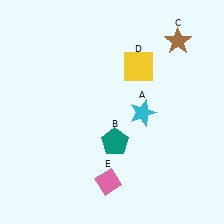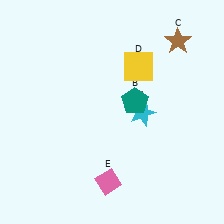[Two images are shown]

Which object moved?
The teal pentagon (B) moved up.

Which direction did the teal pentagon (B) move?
The teal pentagon (B) moved up.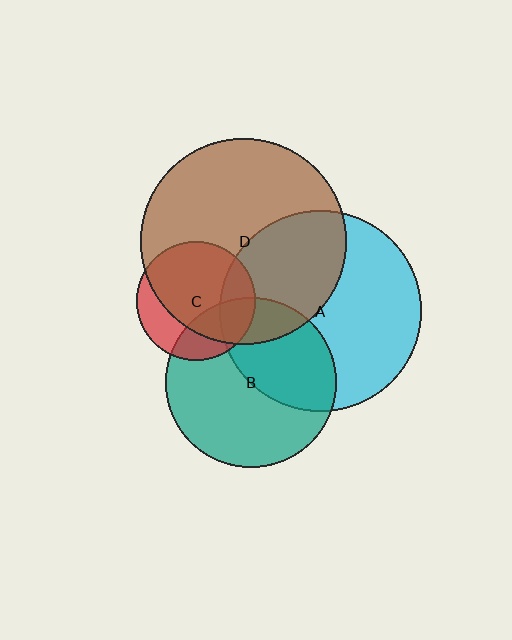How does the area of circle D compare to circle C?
Approximately 3.0 times.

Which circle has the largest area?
Circle D (brown).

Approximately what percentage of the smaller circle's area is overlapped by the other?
Approximately 20%.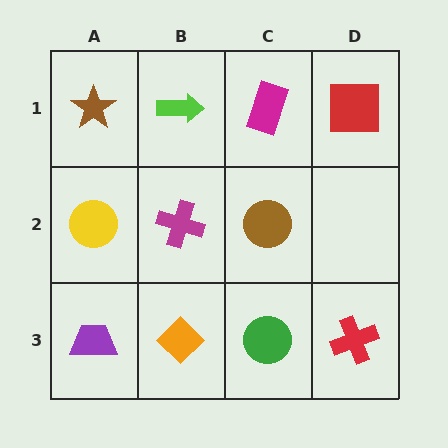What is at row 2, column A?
A yellow circle.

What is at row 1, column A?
A brown star.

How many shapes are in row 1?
4 shapes.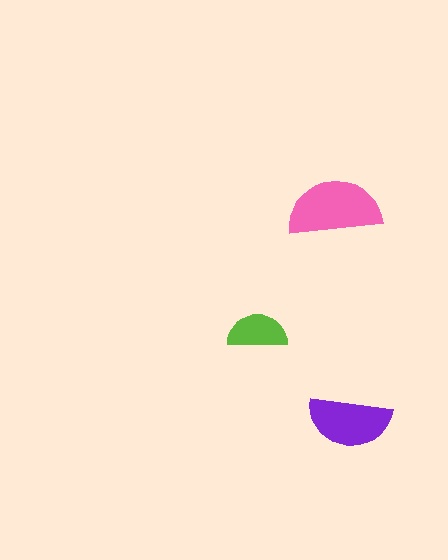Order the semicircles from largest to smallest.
the pink one, the purple one, the lime one.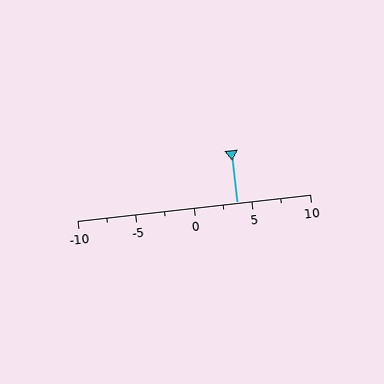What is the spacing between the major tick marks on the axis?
The major ticks are spaced 5 apart.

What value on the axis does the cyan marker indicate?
The marker indicates approximately 3.8.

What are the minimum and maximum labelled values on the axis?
The axis runs from -10 to 10.